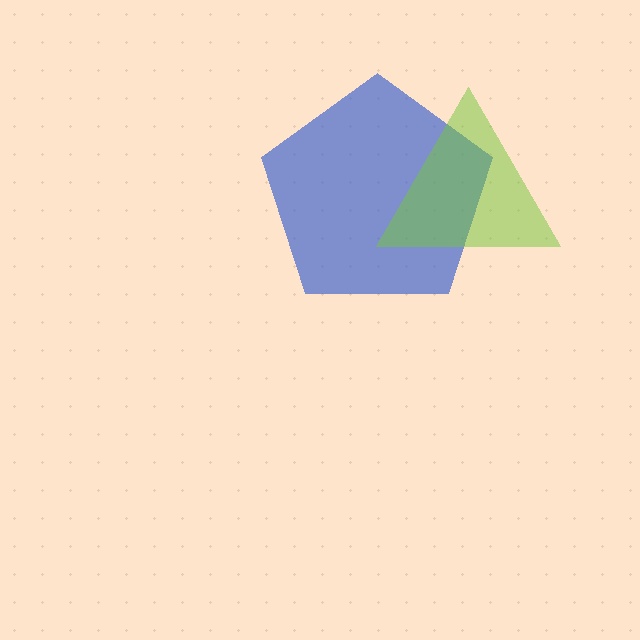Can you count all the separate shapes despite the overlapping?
Yes, there are 2 separate shapes.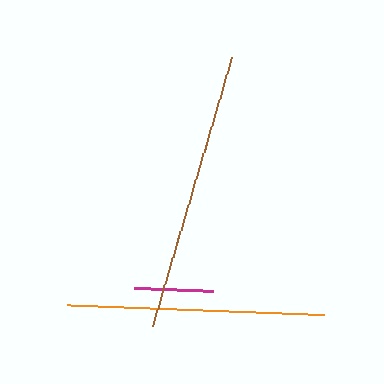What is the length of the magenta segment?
The magenta segment is approximately 79 pixels long.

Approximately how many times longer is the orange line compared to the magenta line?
The orange line is approximately 3.3 times the length of the magenta line.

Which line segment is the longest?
The brown line is the longest at approximately 280 pixels.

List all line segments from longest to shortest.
From longest to shortest: brown, orange, magenta.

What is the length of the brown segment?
The brown segment is approximately 280 pixels long.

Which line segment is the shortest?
The magenta line is the shortest at approximately 79 pixels.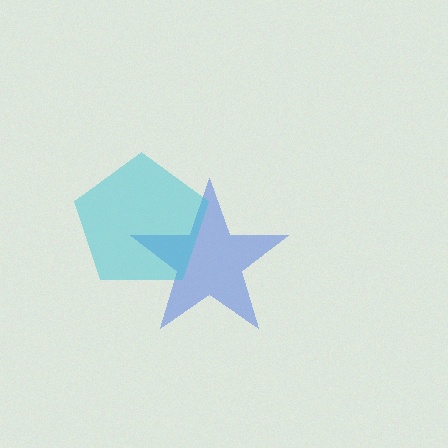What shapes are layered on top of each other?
The layered shapes are: a blue star, a cyan pentagon.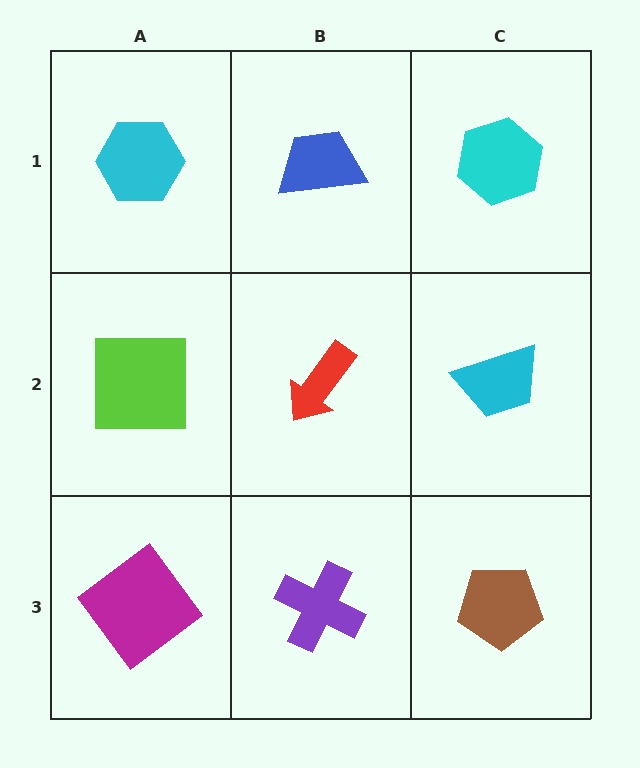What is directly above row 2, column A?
A cyan hexagon.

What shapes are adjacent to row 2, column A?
A cyan hexagon (row 1, column A), a magenta diamond (row 3, column A), a red arrow (row 2, column B).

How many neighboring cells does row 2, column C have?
3.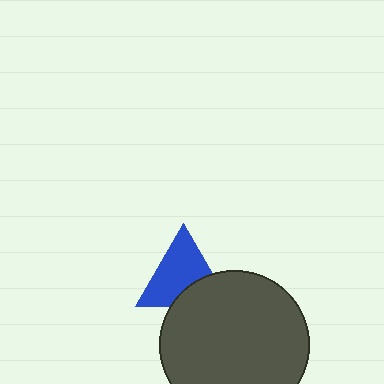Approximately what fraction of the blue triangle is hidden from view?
Roughly 31% of the blue triangle is hidden behind the dark gray circle.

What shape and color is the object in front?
The object in front is a dark gray circle.